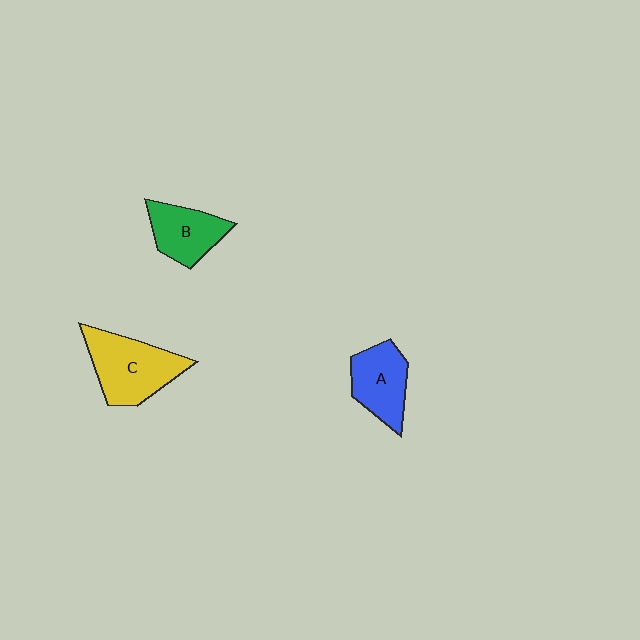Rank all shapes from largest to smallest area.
From largest to smallest: C (yellow), A (blue), B (green).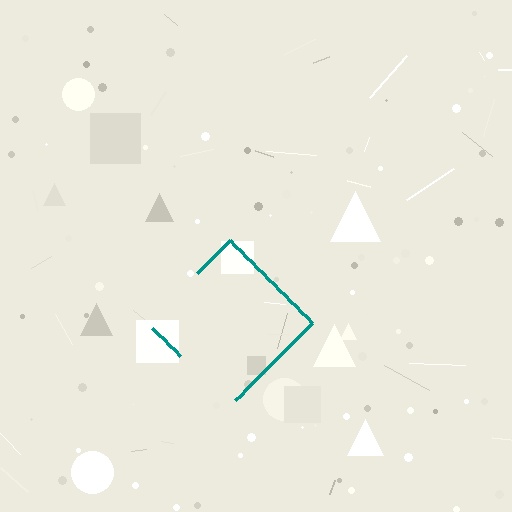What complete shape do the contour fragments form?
The contour fragments form a diamond.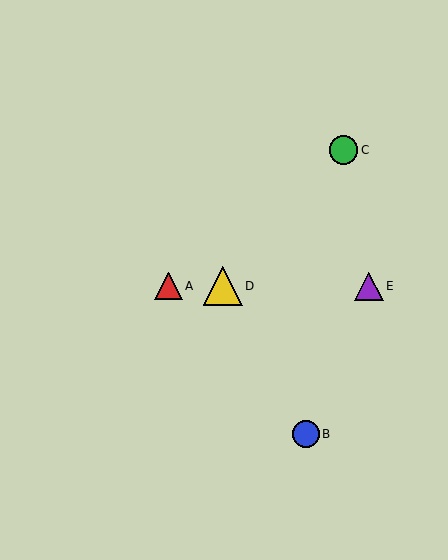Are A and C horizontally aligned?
No, A is at y≈286 and C is at y≈150.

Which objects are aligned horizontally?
Objects A, D, E are aligned horizontally.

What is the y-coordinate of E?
Object E is at y≈286.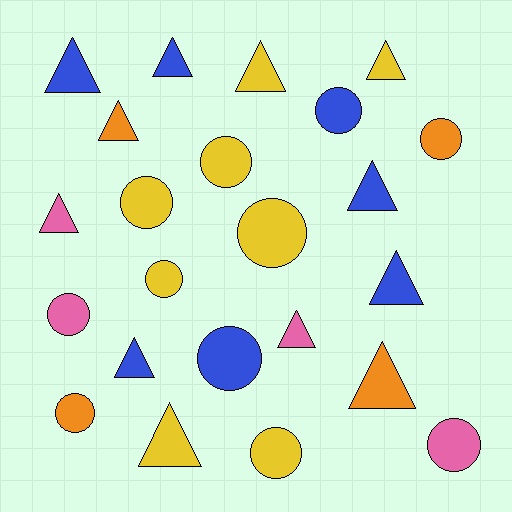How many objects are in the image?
There are 23 objects.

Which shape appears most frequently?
Triangle, with 12 objects.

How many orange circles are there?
There are 2 orange circles.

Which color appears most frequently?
Yellow, with 8 objects.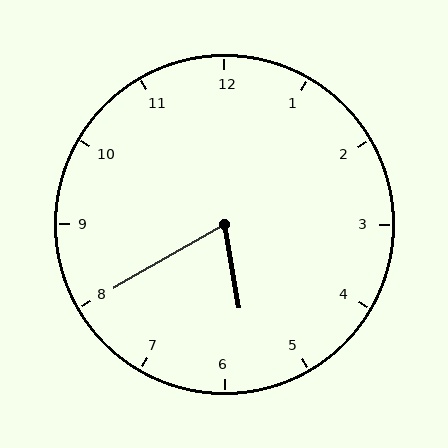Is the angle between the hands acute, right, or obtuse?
It is acute.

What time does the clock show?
5:40.